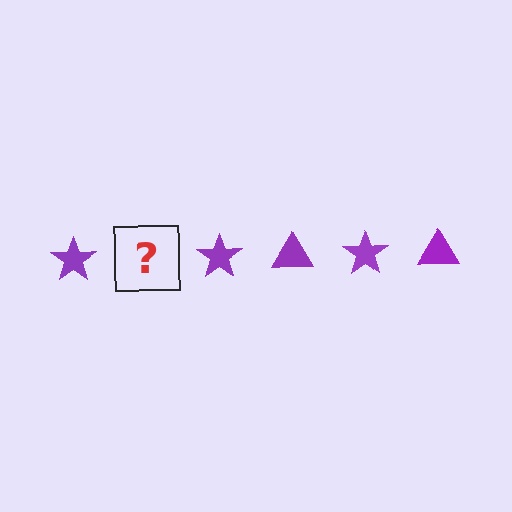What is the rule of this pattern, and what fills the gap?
The rule is that the pattern cycles through star, triangle shapes in purple. The gap should be filled with a purple triangle.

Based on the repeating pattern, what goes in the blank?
The blank should be a purple triangle.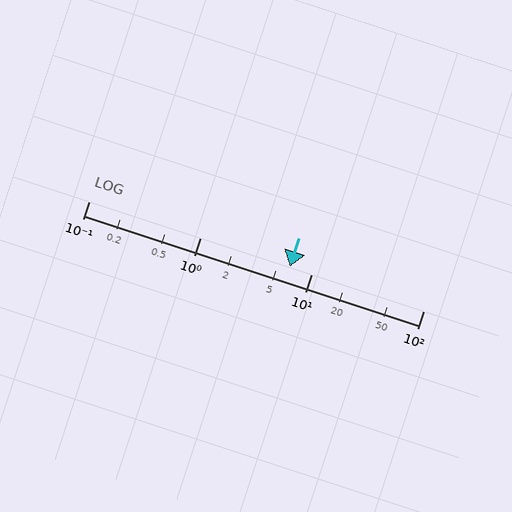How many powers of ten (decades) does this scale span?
The scale spans 3 decades, from 0.1 to 100.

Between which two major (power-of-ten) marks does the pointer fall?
The pointer is between 1 and 10.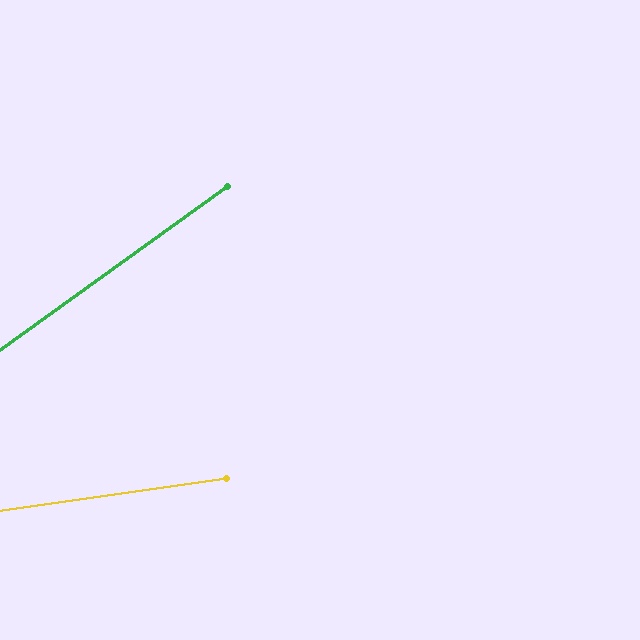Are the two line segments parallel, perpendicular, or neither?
Neither parallel nor perpendicular — they differ by about 28°.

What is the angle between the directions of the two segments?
Approximately 28 degrees.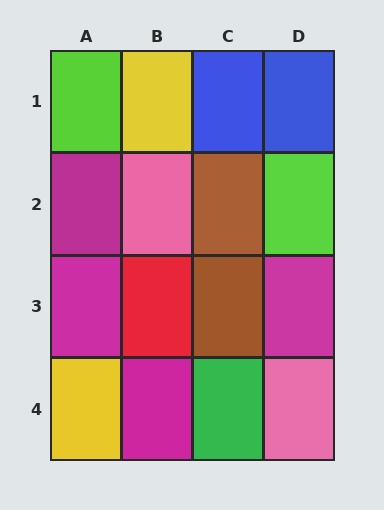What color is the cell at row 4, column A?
Yellow.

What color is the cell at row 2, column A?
Magenta.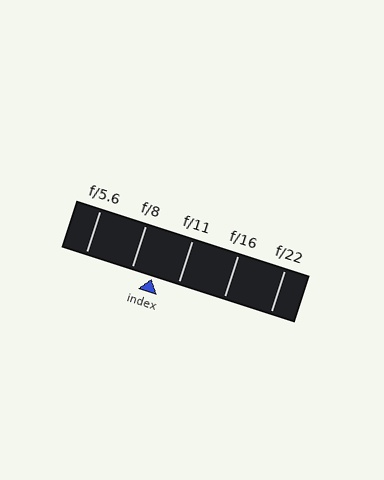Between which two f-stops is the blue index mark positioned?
The index mark is between f/8 and f/11.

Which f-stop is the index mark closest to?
The index mark is closest to f/8.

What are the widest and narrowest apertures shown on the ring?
The widest aperture shown is f/5.6 and the narrowest is f/22.